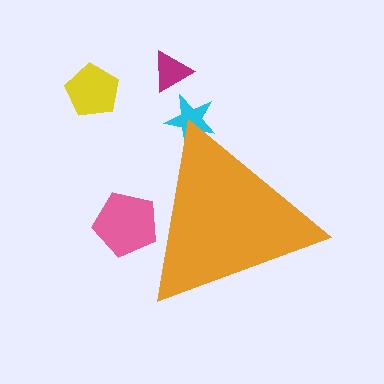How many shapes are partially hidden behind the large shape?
2 shapes are partially hidden.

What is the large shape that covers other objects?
An orange triangle.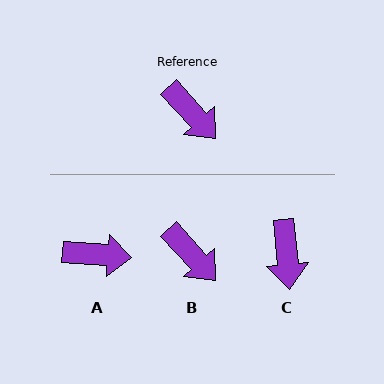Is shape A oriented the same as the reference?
No, it is off by about 43 degrees.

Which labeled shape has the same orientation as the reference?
B.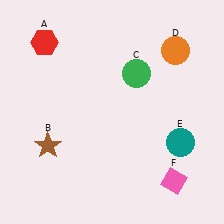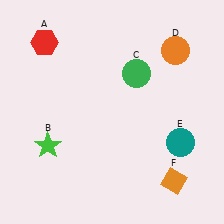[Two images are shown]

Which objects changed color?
B changed from brown to green. F changed from pink to orange.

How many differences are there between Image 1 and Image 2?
There are 2 differences between the two images.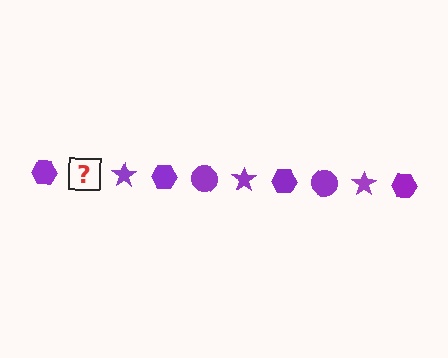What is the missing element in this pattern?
The missing element is a purple circle.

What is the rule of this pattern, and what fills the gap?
The rule is that the pattern cycles through hexagon, circle, star shapes in purple. The gap should be filled with a purple circle.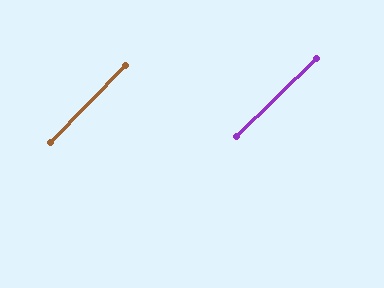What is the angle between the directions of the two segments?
Approximately 2 degrees.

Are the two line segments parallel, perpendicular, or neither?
Parallel — their directions differ by only 1.8°.